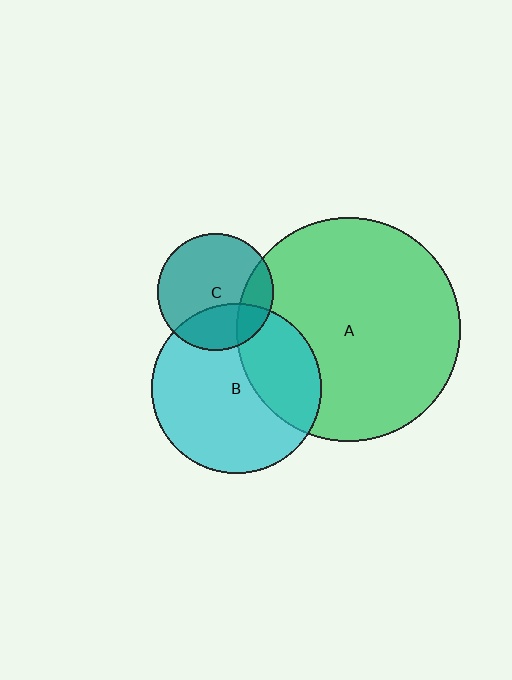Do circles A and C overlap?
Yes.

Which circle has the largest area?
Circle A (green).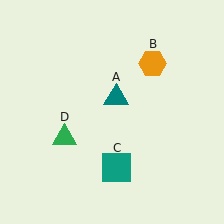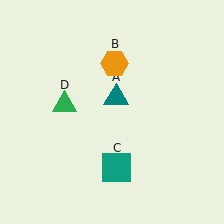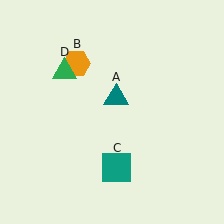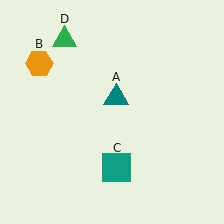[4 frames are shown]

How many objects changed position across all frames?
2 objects changed position: orange hexagon (object B), green triangle (object D).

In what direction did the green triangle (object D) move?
The green triangle (object D) moved up.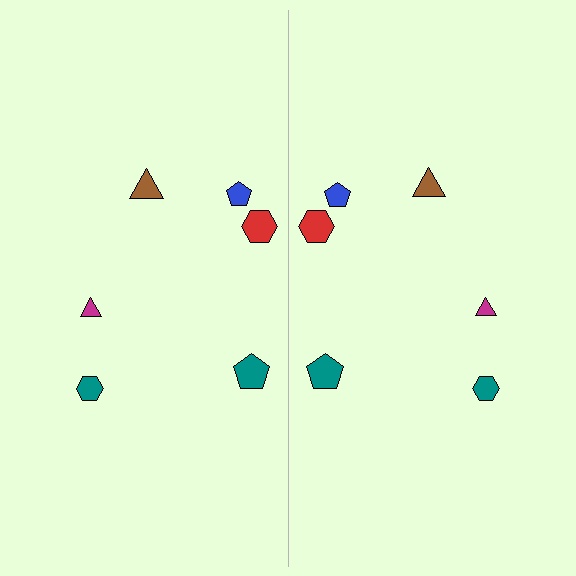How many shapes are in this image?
There are 12 shapes in this image.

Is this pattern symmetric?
Yes, this pattern has bilateral (reflection) symmetry.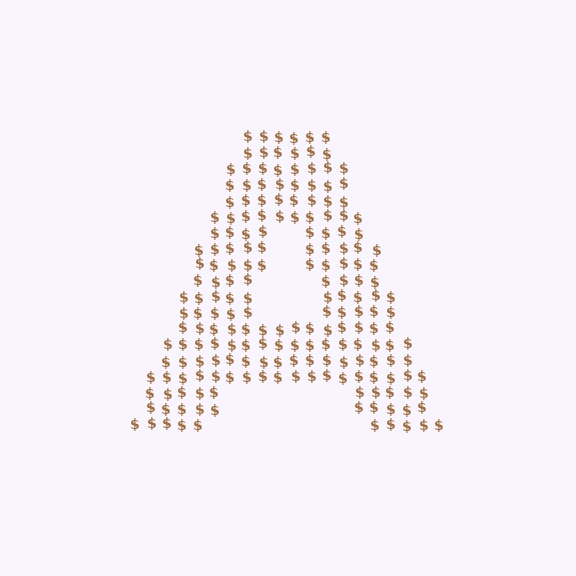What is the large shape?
The large shape is the letter A.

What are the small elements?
The small elements are dollar signs.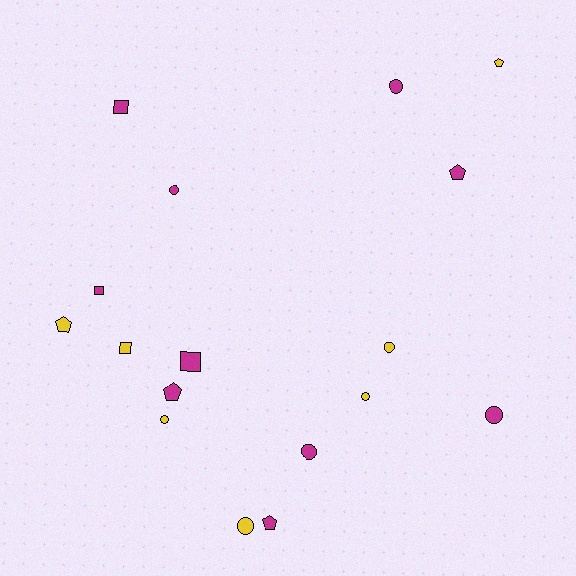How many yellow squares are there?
There is 1 yellow square.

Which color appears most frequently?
Magenta, with 10 objects.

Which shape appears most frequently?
Circle, with 8 objects.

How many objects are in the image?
There are 17 objects.